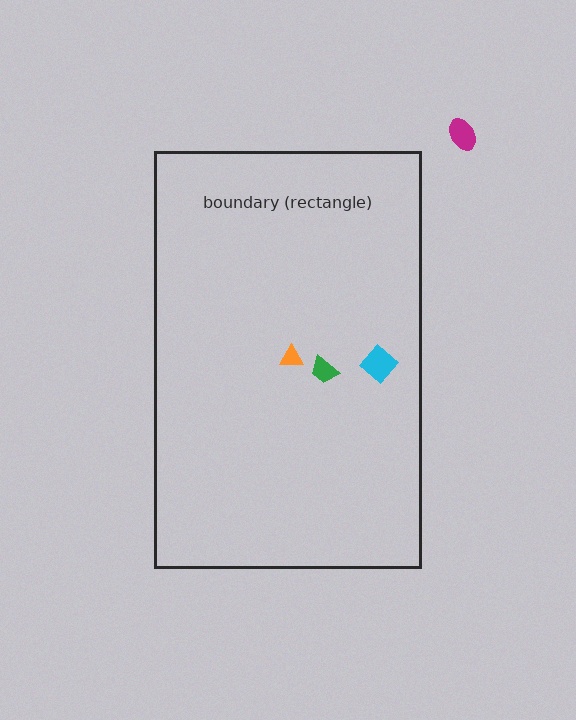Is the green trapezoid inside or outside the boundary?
Inside.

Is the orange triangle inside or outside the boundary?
Inside.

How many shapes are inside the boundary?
3 inside, 1 outside.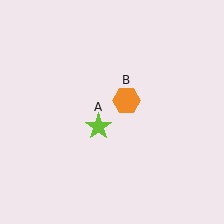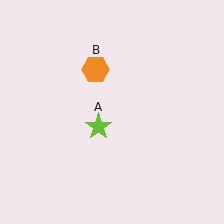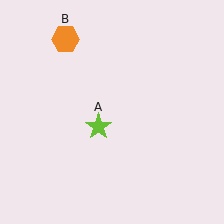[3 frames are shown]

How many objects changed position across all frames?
1 object changed position: orange hexagon (object B).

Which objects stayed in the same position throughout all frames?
Lime star (object A) remained stationary.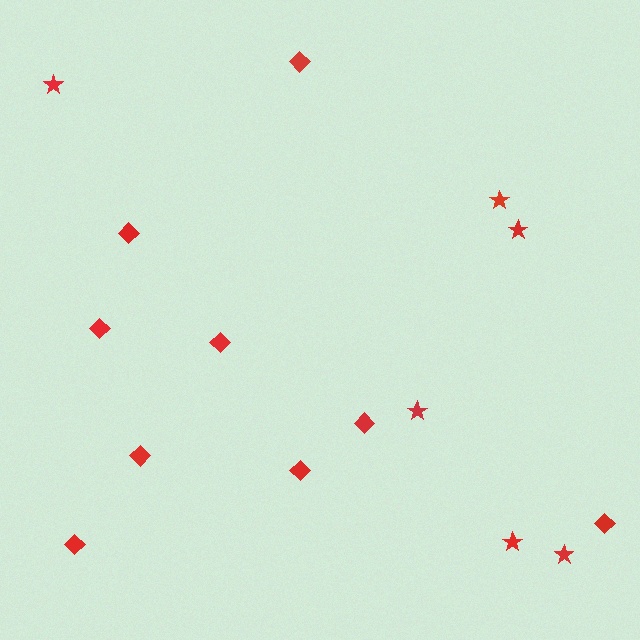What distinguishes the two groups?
There are 2 groups: one group of stars (6) and one group of diamonds (9).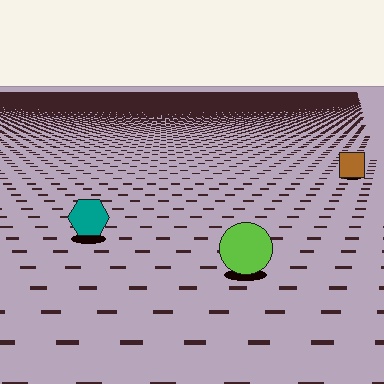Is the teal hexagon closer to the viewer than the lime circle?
No. The lime circle is closer — you can tell from the texture gradient: the ground texture is coarser near it.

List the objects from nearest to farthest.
From nearest to farthest: the lime circle, the teal hexagon, the brown square.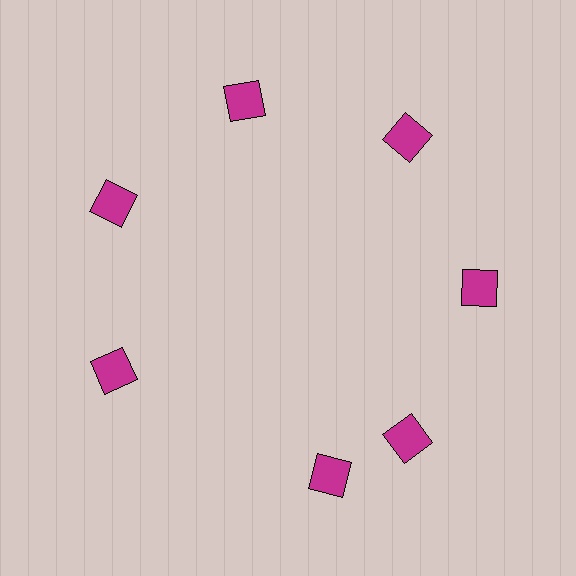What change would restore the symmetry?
The symmetry would be restored by rotating it back into even spacing with its neighbors so that all 7 squares sit at equal angles and equal distance from the center.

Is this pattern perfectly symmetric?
No. The 7 magenta squares are arranged in a ring, but one element near the 6 o'clock position is rotated out of alignment along the ring, breaking the 7-fold rotational symmetry.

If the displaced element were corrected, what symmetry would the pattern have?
It would have 7-fold rotational symmetry — the pattern would map onto itself every 51 degrees.